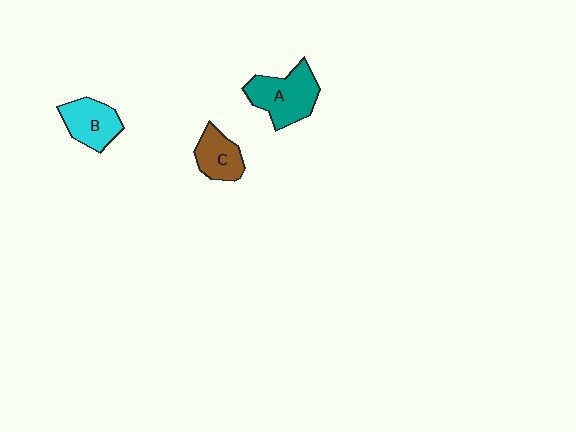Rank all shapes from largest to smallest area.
From largest to smallest: A (teal), B (cyan), C (brown).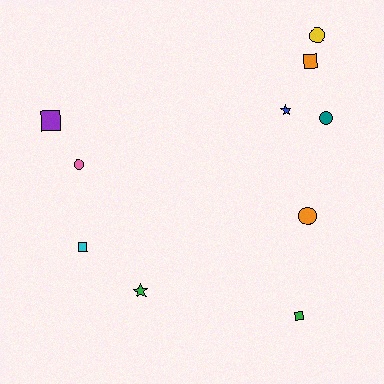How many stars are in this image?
There are 2 stars.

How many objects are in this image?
There are 10 objects.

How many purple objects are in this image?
There is 1 purple object.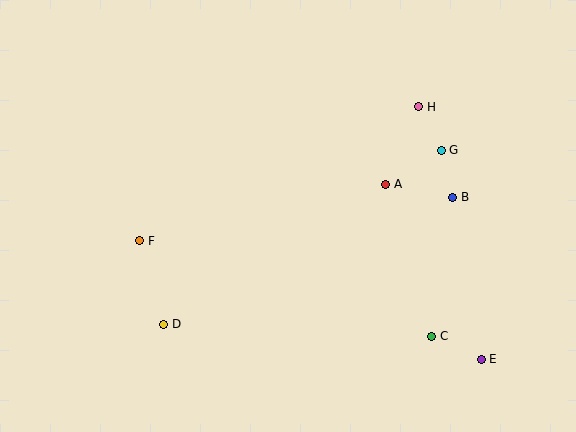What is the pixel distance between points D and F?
The distance between D and F is 87 pixels.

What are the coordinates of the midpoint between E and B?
The midpoint between E and B is at (467, 278).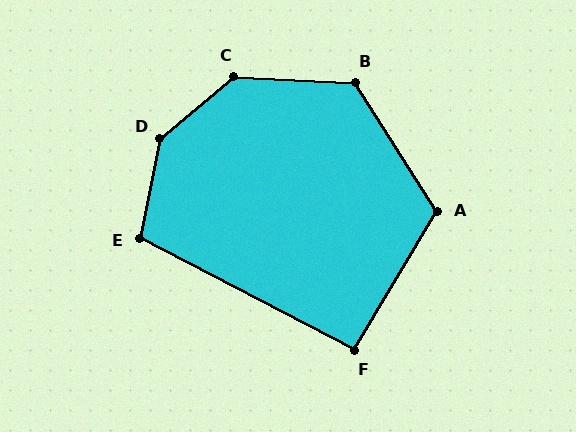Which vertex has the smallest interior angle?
F, at approximately 93 degrees.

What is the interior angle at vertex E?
Approximately 106 degrees (obtuse).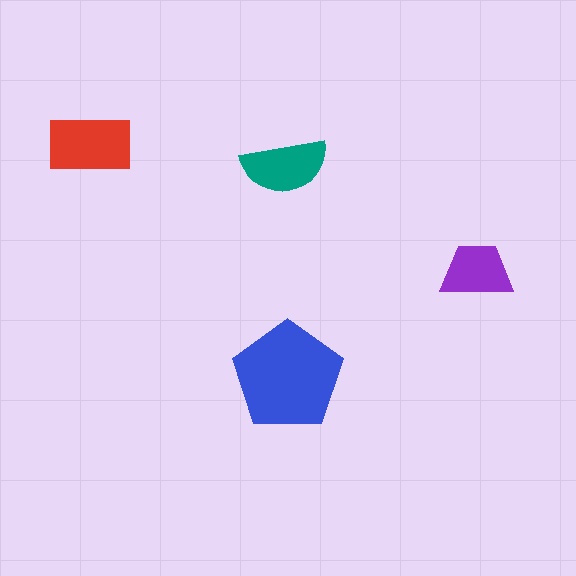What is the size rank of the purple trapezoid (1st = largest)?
4th.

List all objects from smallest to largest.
The purple trapezoid, the teal semicircle, the red rectangle, the blue pentagon.